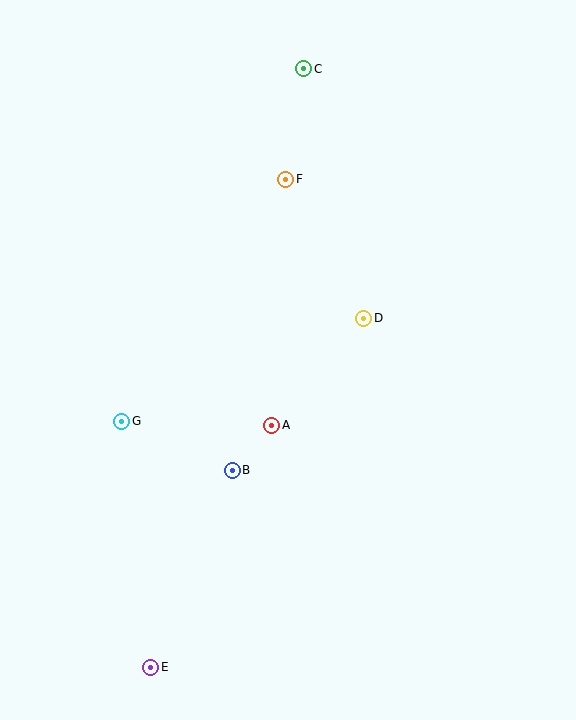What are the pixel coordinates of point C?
Point C is at (304, 69).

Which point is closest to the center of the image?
Point A at (272, 425) is closest to the center.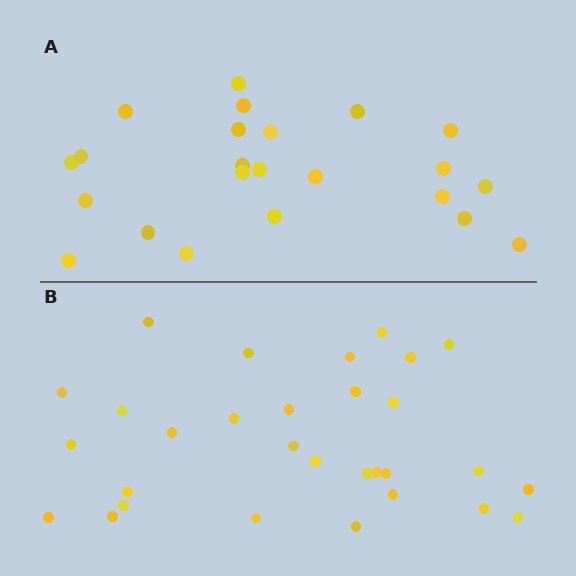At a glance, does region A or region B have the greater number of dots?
Region B (the bottom region) has more dots.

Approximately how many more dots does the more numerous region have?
Region B has roughly 8 or so more dots than region A.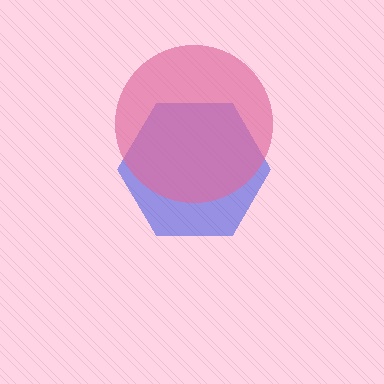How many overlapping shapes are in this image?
There are 2 overlapping shapes in the image.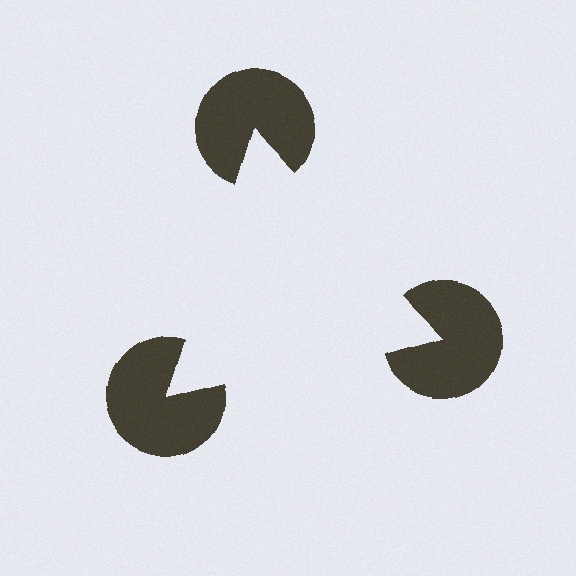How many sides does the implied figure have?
3 sides.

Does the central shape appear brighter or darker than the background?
It typically appears slightly brighter than the background, even though no actual brightness change is drawn.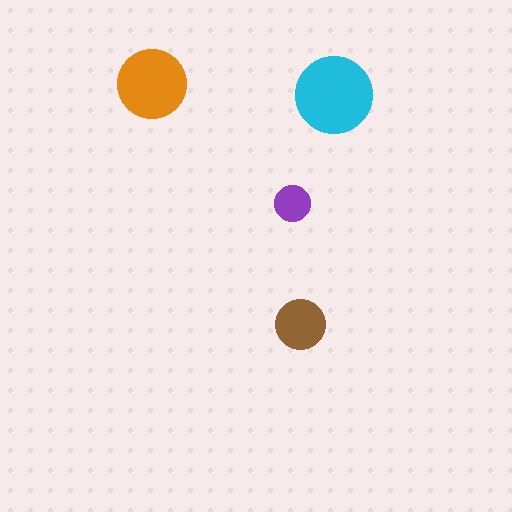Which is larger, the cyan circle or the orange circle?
The cyan one.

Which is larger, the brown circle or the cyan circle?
The cyan one.